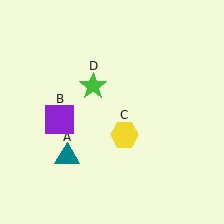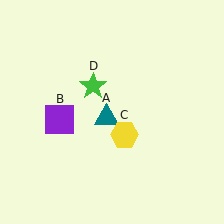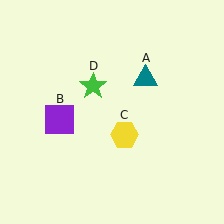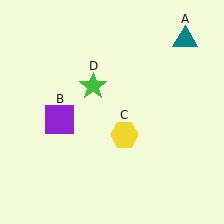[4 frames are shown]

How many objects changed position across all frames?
1 object changed position: teal triangle (object A).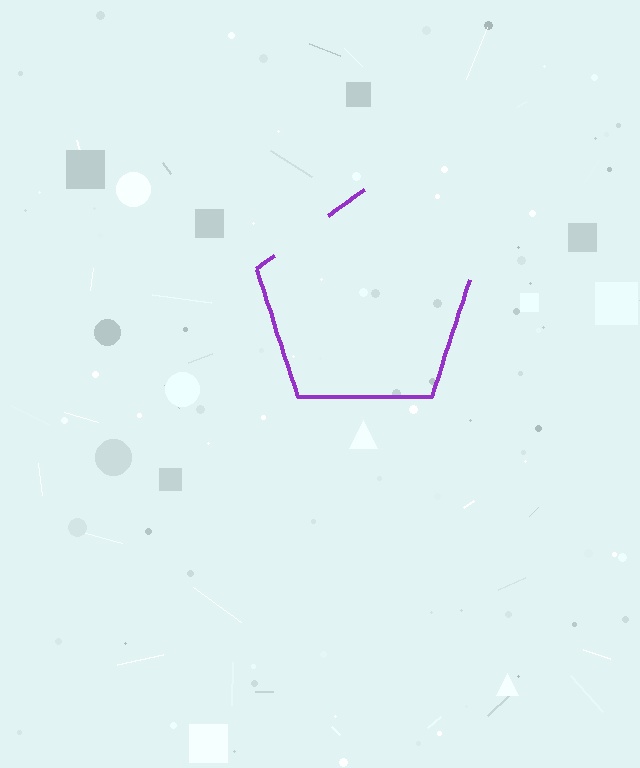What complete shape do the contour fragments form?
The contour fragments form a pentagon.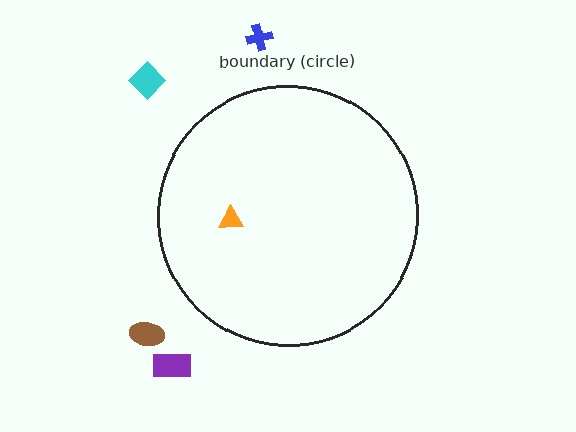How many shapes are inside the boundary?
1 inside, 4 outside.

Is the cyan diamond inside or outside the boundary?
Outside.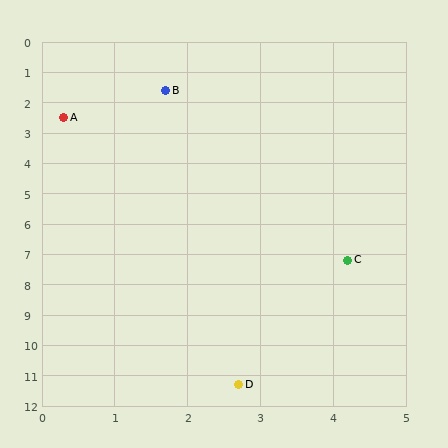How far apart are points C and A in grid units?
Points C and A are about 6.1 grid units apart.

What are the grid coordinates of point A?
Point A is at approximately (0.3, 2.5).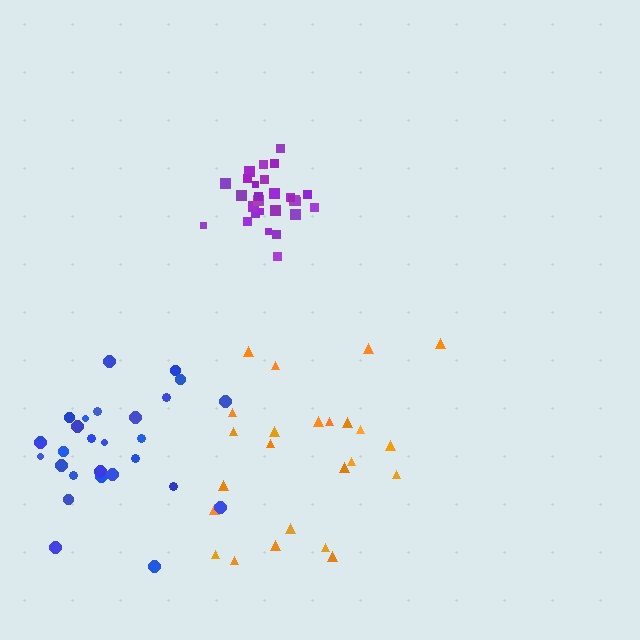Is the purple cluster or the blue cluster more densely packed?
Purple.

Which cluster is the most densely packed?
Purple.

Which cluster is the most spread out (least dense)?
Orange.